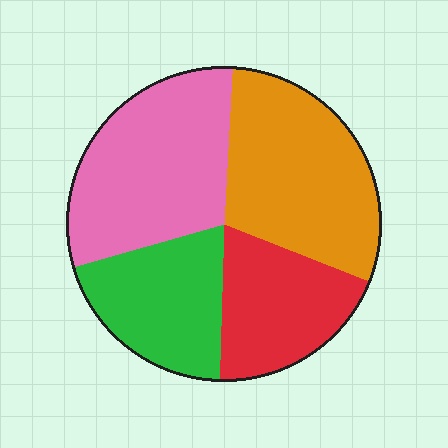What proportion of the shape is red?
Red takes up about one fifth (1/5) of the shape.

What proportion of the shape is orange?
Orange takes up about one third (1/3) of the shape.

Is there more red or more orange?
Orange.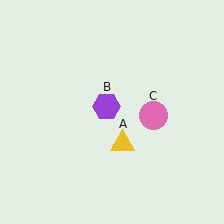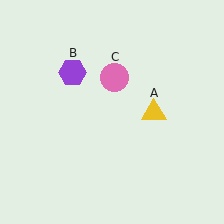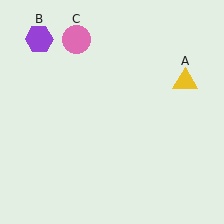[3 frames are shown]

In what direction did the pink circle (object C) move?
The pink circle (object C) moved up and to the left.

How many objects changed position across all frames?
3 objects changed position: yellow triangle (object A), purple hexagon (object B), pink circle (object C).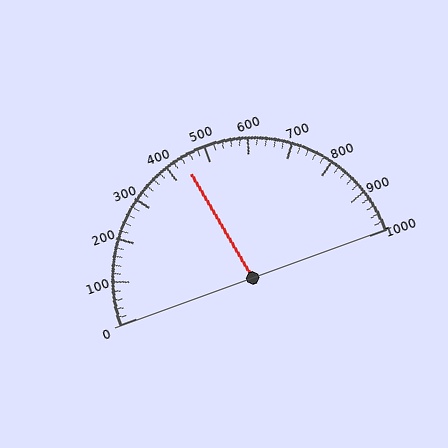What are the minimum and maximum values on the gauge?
The gauge ranges from 0 to 1000.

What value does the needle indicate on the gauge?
The needle indicates approximately 440.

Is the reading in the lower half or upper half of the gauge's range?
The reading is in the lower half of the range (0 to 1000).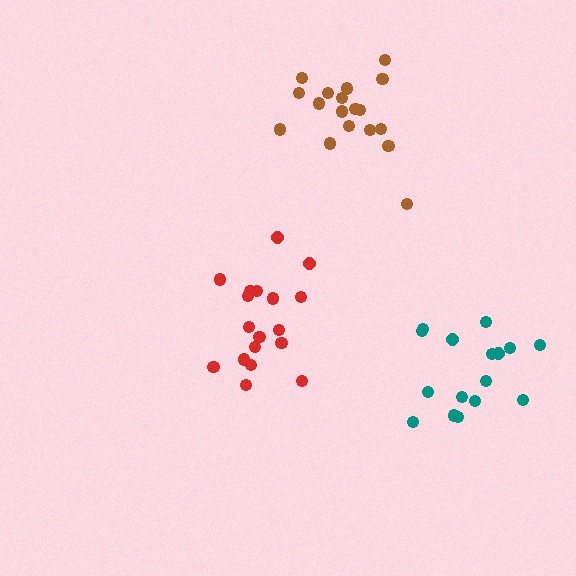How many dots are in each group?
Group 1: 18 dots, Group 2: 18 dots, Group 3: 16 dots (52 total).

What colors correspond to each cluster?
The clusters are colored: red, brown, teal.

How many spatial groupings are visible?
There are 3 spatial groupings.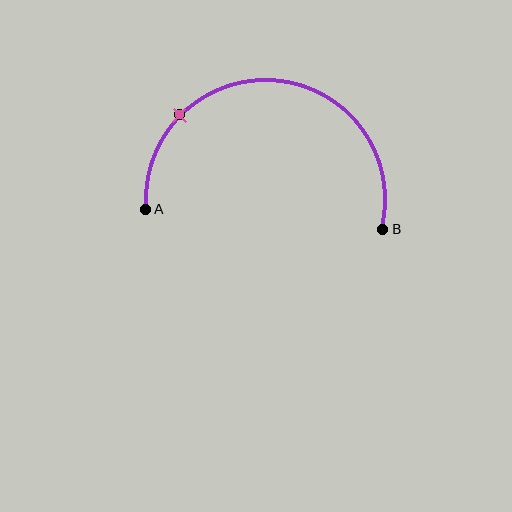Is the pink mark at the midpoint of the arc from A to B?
No. The pink mark lies on the arc but is closer to endpoint A. The arc midpoint would be at the point on the curve equidistant along the arc from both A and B.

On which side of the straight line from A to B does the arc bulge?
The arc bulges above the straight line connecting A and B.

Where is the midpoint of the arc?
The arc midpoint is the point on the curve farthest from the straight line joining A and B. It sits above that line.